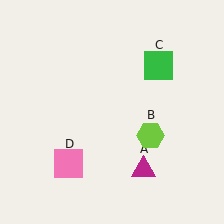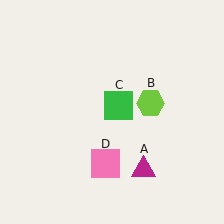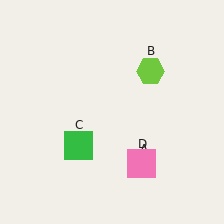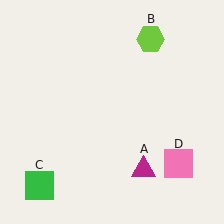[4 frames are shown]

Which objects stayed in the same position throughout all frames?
Magenta triangle (object A) remained stationary.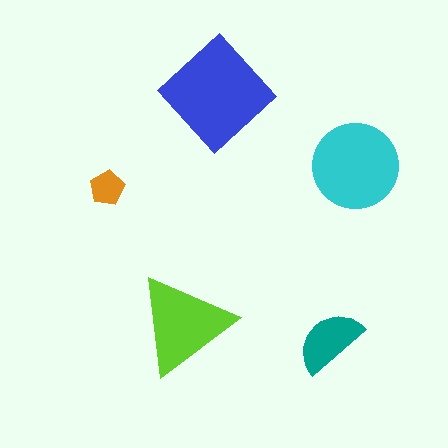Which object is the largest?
The blue diamond.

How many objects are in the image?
There are 5 objects in the image.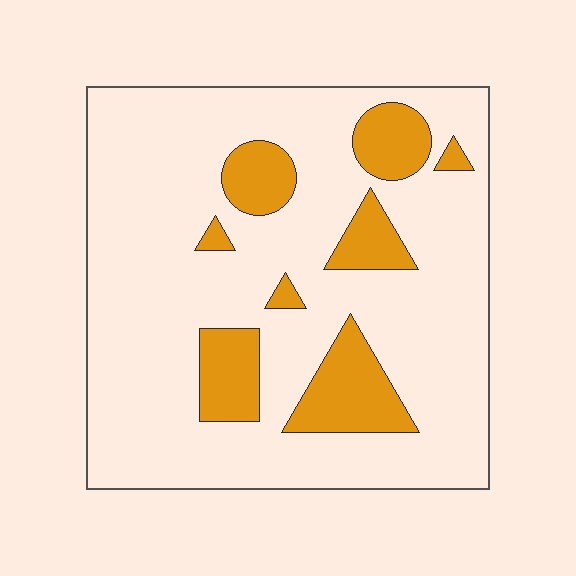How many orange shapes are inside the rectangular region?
8.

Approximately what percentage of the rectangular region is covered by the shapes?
Approximately 20%.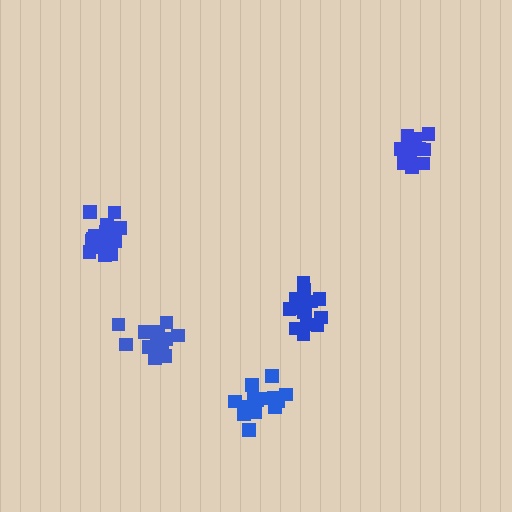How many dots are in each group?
Group 1: 18 dots, Group 2: 15 dots, Group 3: 16 dots, Group 4: 15 dots, Group 5: 15 dots (79 total).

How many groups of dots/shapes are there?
There are 5 groups.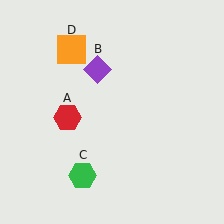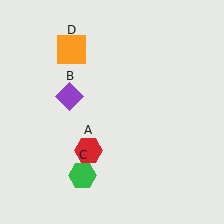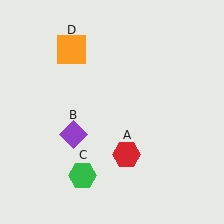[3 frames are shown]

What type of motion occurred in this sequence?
The red hexagon (object A), purple diamond (object B) rotated counterclockwise around the center of the scene.